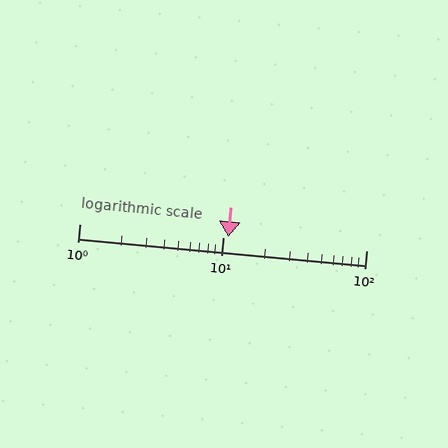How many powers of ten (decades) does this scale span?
The scale spans 2 decades, from 1 to 100.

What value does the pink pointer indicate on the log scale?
The pointer indicates approximately 11.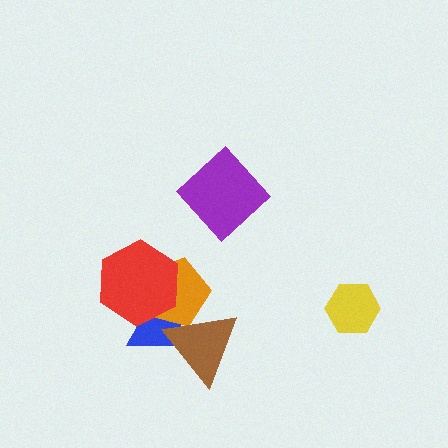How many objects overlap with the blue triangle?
3 objects overlap with the blue triangle.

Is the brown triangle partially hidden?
No, no other shape covers it.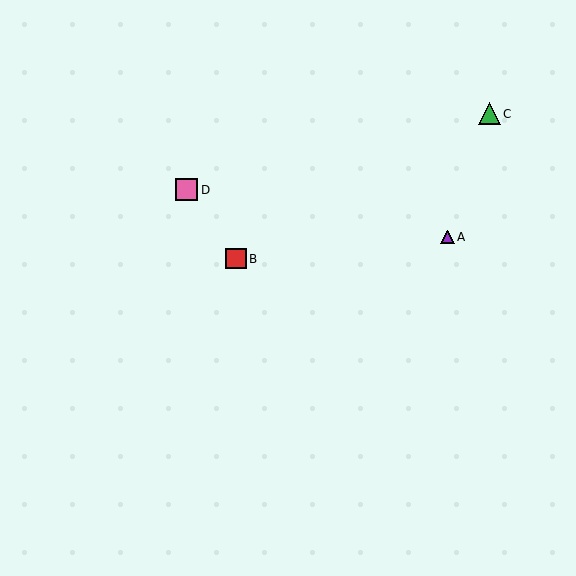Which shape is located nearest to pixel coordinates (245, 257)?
The red square (labeled B) at (236, 259) is nearest to that location.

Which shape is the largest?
The pink square (labeled D) is the largest.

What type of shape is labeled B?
Shape B is a red square.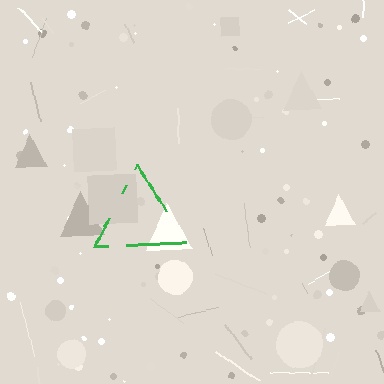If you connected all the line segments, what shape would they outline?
They would outline a triangle.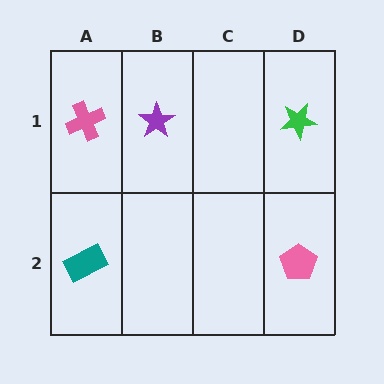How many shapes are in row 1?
3 shapes.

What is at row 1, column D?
A green star.